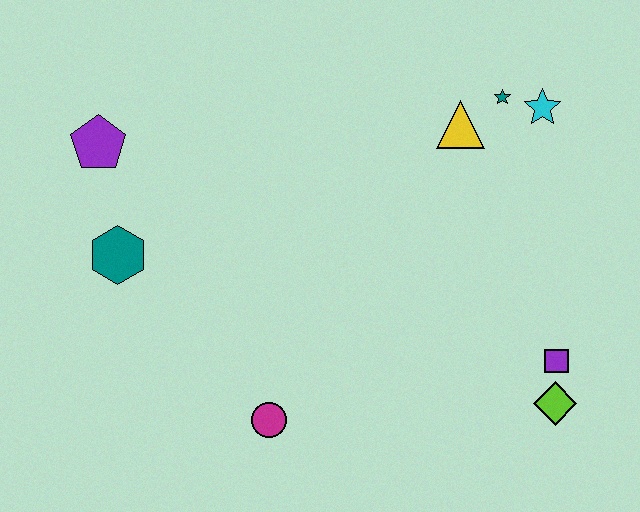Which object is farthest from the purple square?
The purple pentagon is farthest from the purple square.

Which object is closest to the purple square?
The lime diamond is closest to the purple square.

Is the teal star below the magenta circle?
No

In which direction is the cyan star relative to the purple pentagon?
The cyan star is to the right of the purple pentagon.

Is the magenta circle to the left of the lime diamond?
Yes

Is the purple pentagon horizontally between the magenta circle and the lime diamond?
No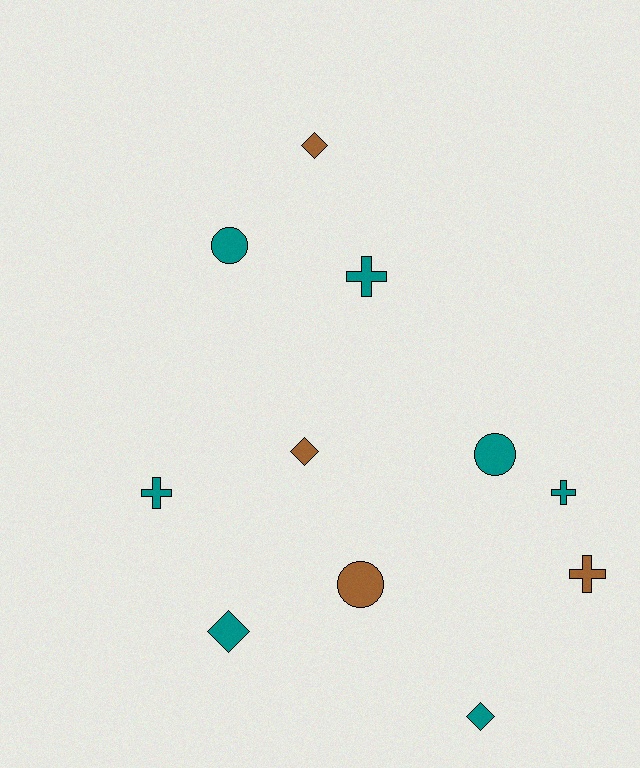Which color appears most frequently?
Teal, with 7 objects.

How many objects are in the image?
There are 11 objects.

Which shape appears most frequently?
Cross, with 4 objects.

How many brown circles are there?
There is 1 brown circle.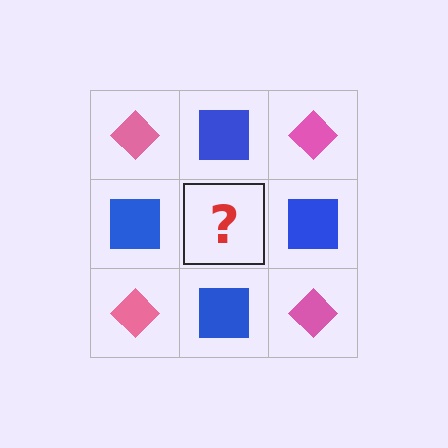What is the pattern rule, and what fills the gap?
The rule is that it alternates pink diamond and blue square in a checkerboard pattern. The gap should be filled with a pink diamond.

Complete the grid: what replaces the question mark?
The question mark should be replaced with a pink diamond.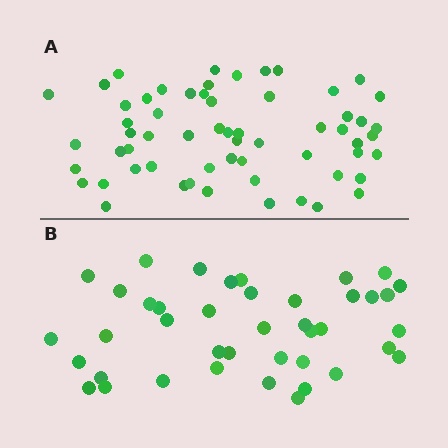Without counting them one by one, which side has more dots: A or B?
Region A (the top region) has more dots.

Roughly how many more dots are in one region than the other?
Region A has approximately 20 more dots than region B.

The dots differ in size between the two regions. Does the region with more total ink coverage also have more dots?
No. Region B has more total ink coverage because its dots are larger, but region A actually contains more individual dots. Total area can be misleading — the number of items is what matters here.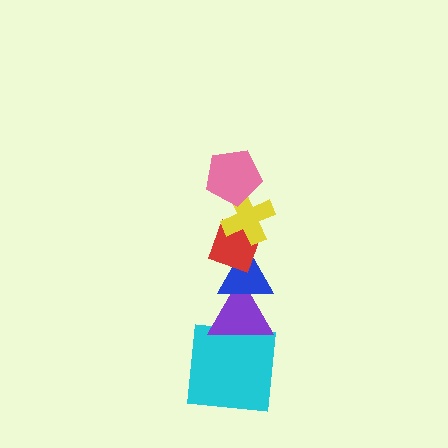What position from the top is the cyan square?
The cyan square is 6th from the top.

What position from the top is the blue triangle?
The blue triangle is 4th from the top.